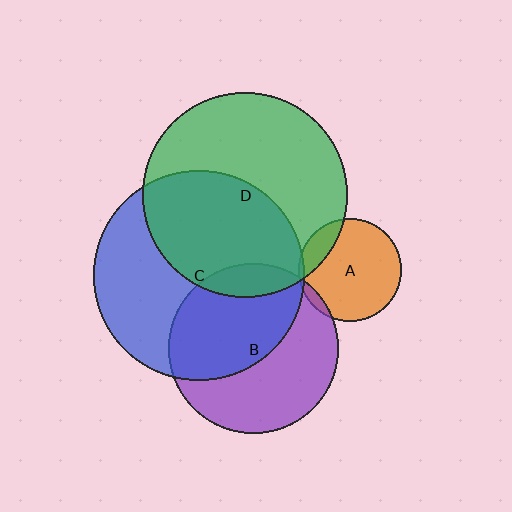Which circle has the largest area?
Circle C (blue).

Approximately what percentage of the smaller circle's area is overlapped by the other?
Approximately 15%.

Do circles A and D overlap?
Yes.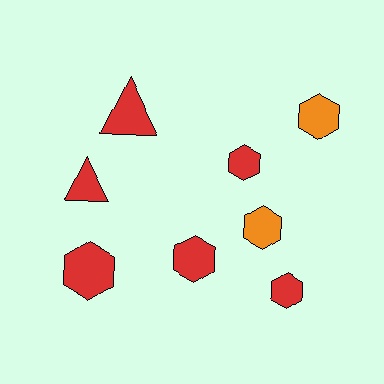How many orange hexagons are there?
There are 2 orange hexagons.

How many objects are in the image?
There are 8 objects.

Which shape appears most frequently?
Hexagon, with 6 objects.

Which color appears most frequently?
Red, with 6 objects.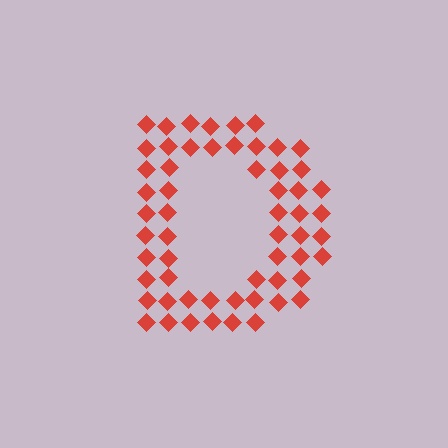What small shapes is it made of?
It is made of small diamonds.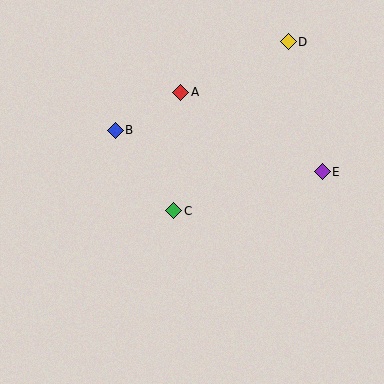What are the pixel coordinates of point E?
Point E is at (322, 172).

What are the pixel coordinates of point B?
Point B is at (115, 130).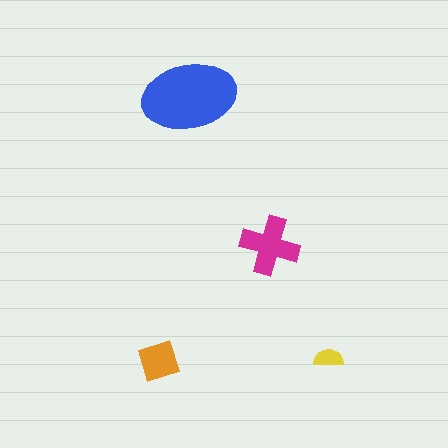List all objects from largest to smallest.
The blue ellipse, the magenta cross, the orange diamond, the yellow semicircle.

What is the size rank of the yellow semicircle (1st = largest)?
4th.